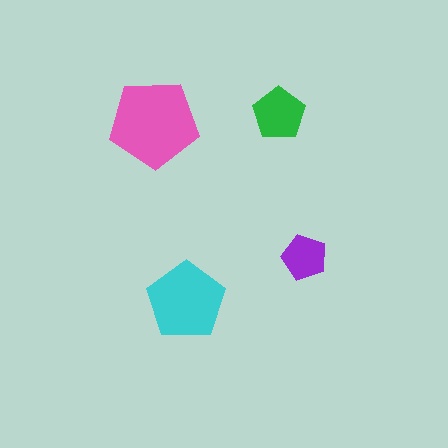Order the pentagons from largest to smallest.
the pink one, the cyan one, the green one, the purple one.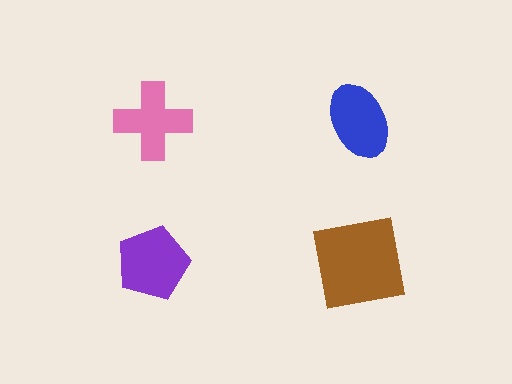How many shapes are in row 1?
2 shapes.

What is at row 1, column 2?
A blue ellipse.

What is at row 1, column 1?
A pink cross.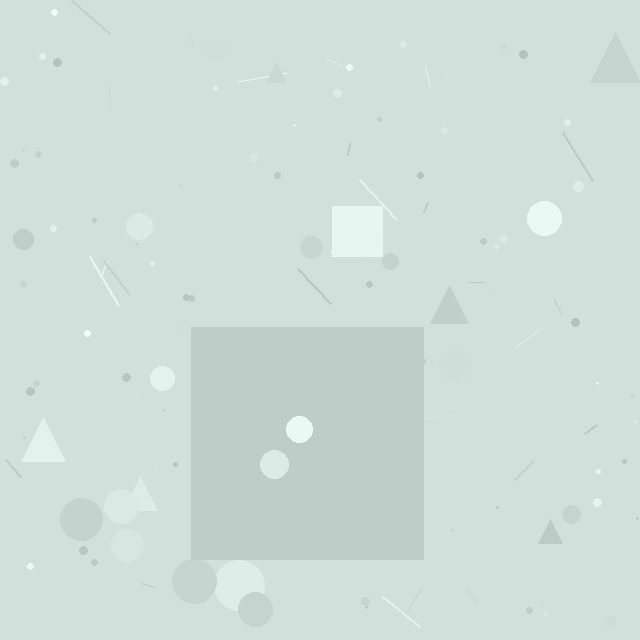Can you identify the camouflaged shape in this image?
The camouflaged shape is a square.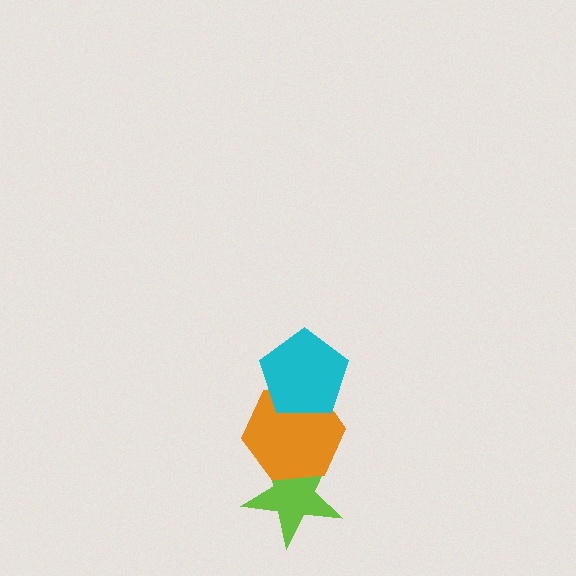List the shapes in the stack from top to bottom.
From top to bottom: the cyan pentagon, the orange hexagon, the lime star.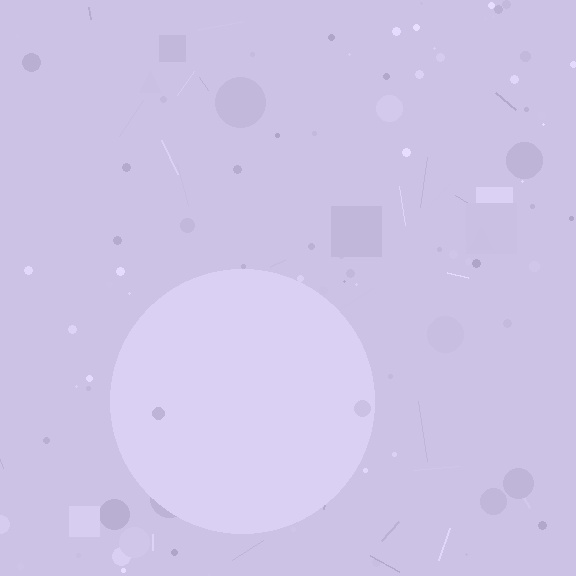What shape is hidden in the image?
A circle is hidden in the image.